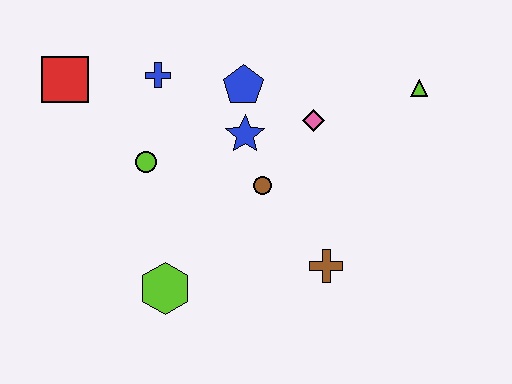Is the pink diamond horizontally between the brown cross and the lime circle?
Yes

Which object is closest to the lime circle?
The blue cross is closest to the lime circle.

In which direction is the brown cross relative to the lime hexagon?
The brown cross is to the right of the lime hexagon.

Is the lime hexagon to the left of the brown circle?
Yes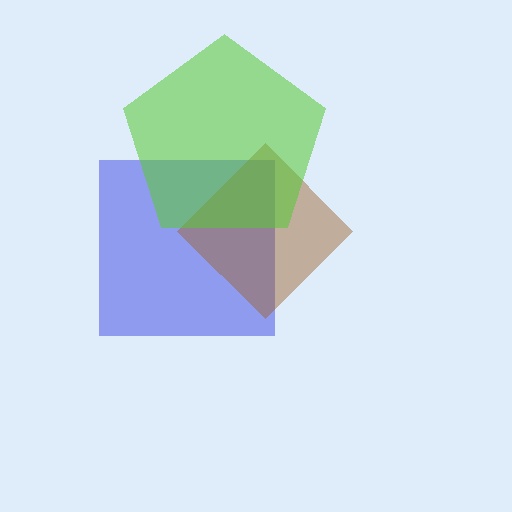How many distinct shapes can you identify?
There are 3 distinct shapes: a blue square, a brown diamond, a lime pentagon.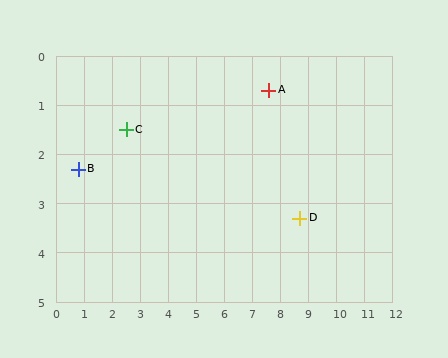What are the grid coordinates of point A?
Point A is at approximately (7.6, 0.7).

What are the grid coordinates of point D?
Point D is at approximately (8.7, 3.3).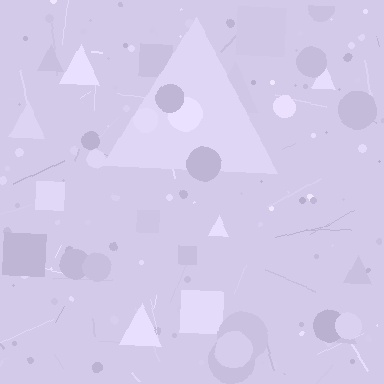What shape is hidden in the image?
A triangle is hidden in the image.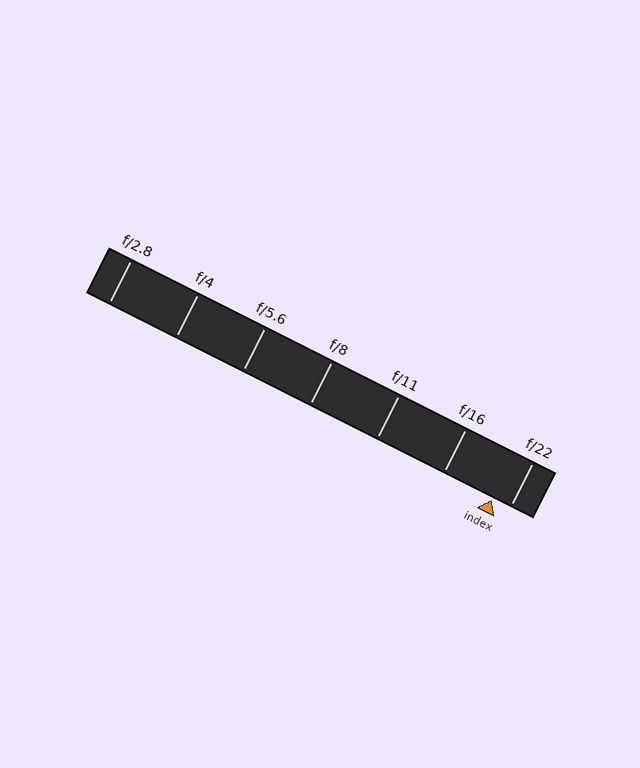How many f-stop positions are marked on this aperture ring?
There are 7 f-stop positions marked.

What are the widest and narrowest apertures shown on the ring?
The widest aperture shown is f/2.8 and the narrowest is f/22.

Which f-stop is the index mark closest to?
The index mark is closest to f/22.